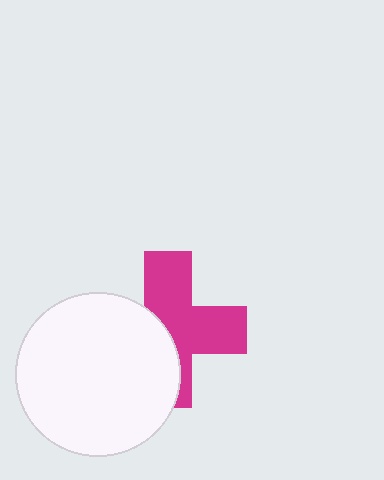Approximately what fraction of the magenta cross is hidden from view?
Roughly 44% of the magenta cross is hidden behind the white circle.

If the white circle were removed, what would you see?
You would see the complete magenta cross.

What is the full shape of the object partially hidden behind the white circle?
The partially hidden object is a magenta cross.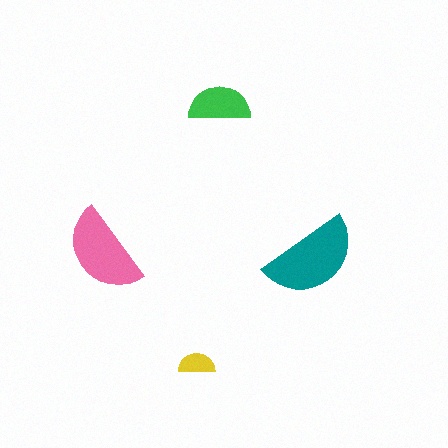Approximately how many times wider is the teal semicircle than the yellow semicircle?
About 2.5 times wider.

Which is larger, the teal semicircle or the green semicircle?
The teal one.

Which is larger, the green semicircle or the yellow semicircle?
The green one.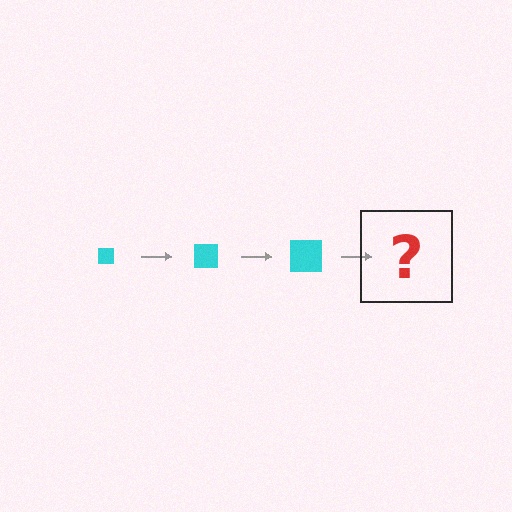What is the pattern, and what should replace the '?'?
The pattern is that the square gets progressively larger each step. The '?' should be a cyan square, larger than the previous one.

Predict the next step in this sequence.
The next step is a cyan square, larger than the previous one.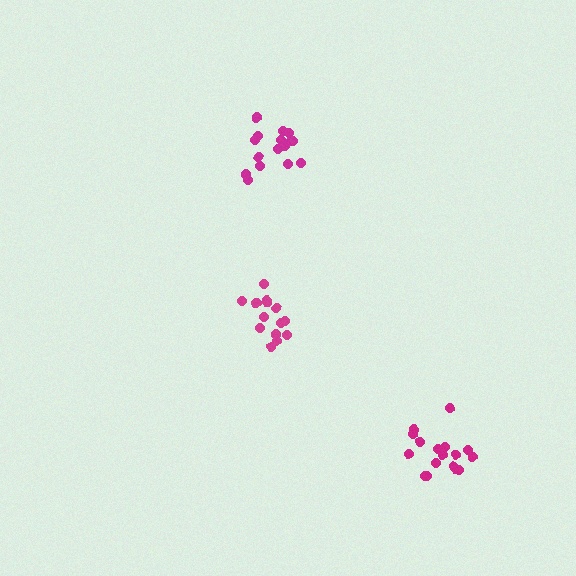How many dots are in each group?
Group 1: 15 dots, Group 2: 16 dots, Group 3: 17 dots (48 total).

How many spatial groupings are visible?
There are 3 spatial groupings.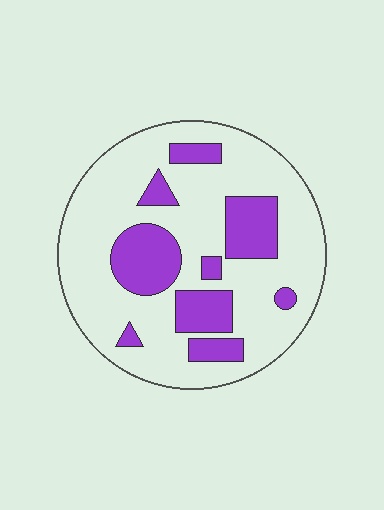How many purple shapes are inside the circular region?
9.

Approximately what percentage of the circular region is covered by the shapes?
Approximately 25%.